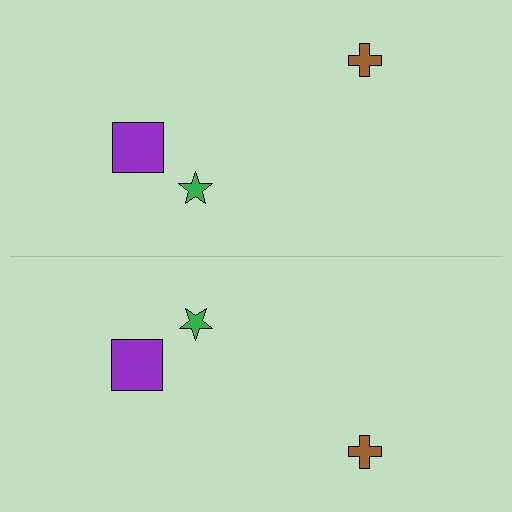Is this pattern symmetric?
Yes, this pattern has bilateral (reflection) symmetry.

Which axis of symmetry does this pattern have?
The pattern has a horizontal axis of symmetry running through the center of the image.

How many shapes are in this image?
There are 6 shapes in this image.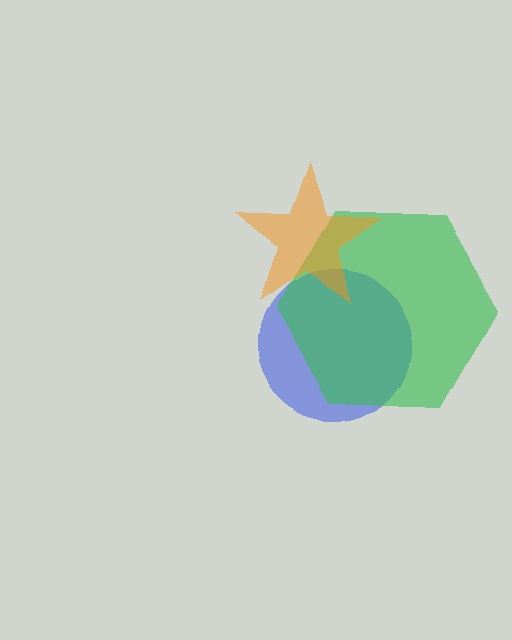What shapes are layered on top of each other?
The layered shapes are: a blue circle, a green hexagon, an orange star.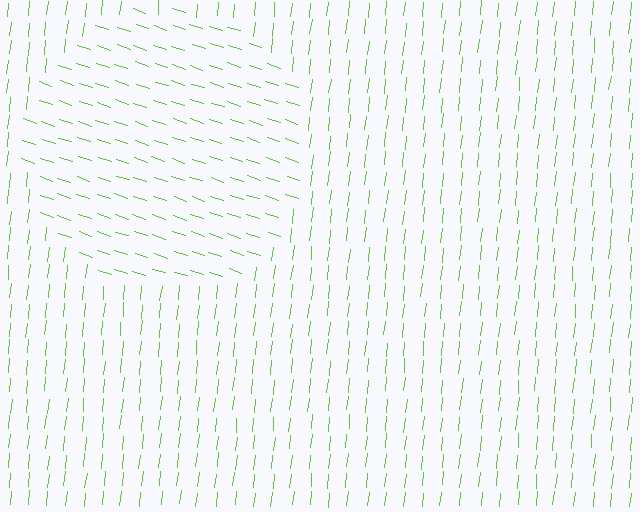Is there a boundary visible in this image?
Yes, there is a texture boundary formed by a change in line orientation.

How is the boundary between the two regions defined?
The boundary is defined purely by a change in line orientation (approximately 77 degrees difference). All lines are the same color and thickness.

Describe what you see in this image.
The image is filled with small lime line segments. A circle region in the image has lines oriented differently from the surrounding lines, creating a visible texture boundary.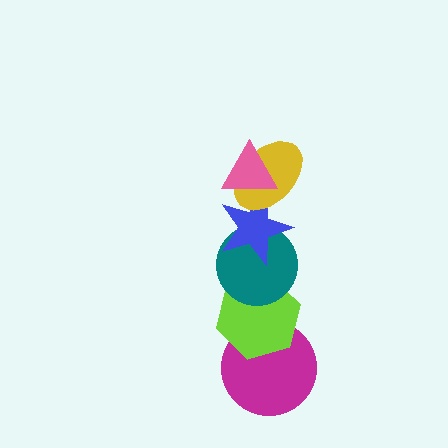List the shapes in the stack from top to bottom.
From top to bottom: the pink triangle, the yellow ellipse, the blue star, the teal circle, the lime hexagon, the magenta circle.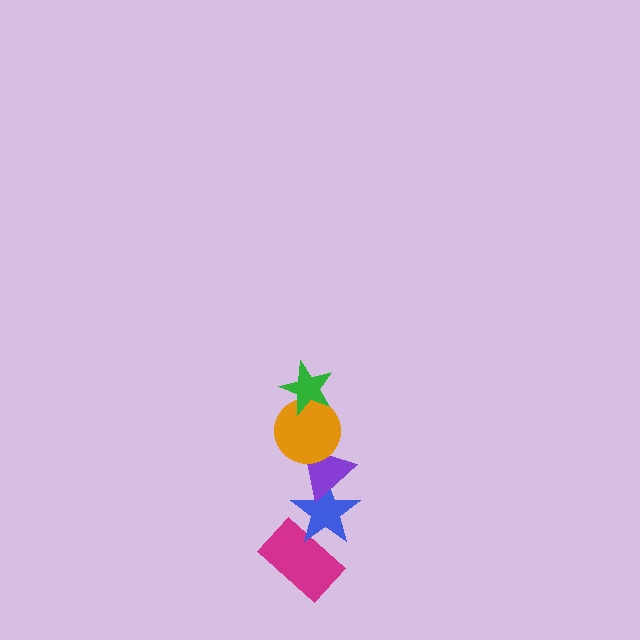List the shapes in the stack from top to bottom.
From top to bottom: the green star, the orange circle, the purple triangle, the blue star, the magenta rectangle.